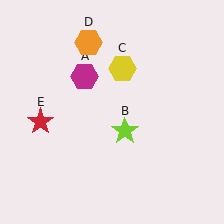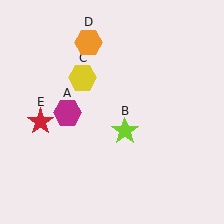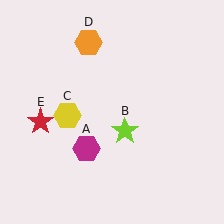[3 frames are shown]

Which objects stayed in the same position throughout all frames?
Lime star (object B) and orange hexagon (object D) and red star (object E) remained stationary.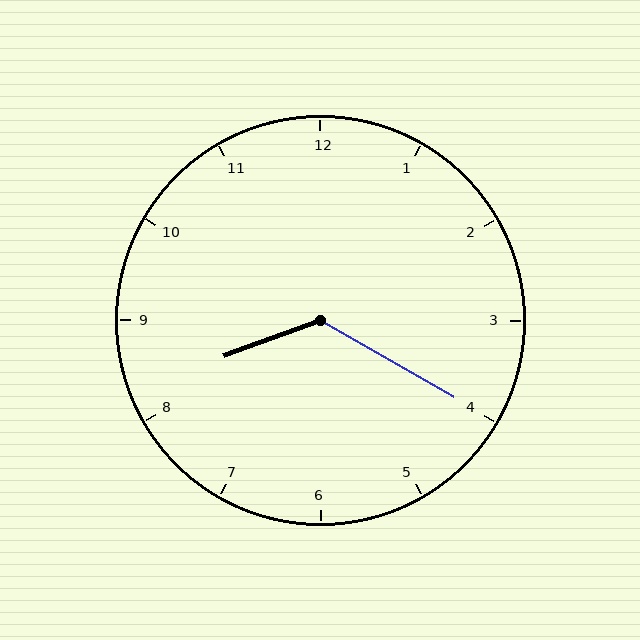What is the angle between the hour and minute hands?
Approximately 130 degrees.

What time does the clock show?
8:20.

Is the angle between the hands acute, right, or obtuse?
It is obtuse.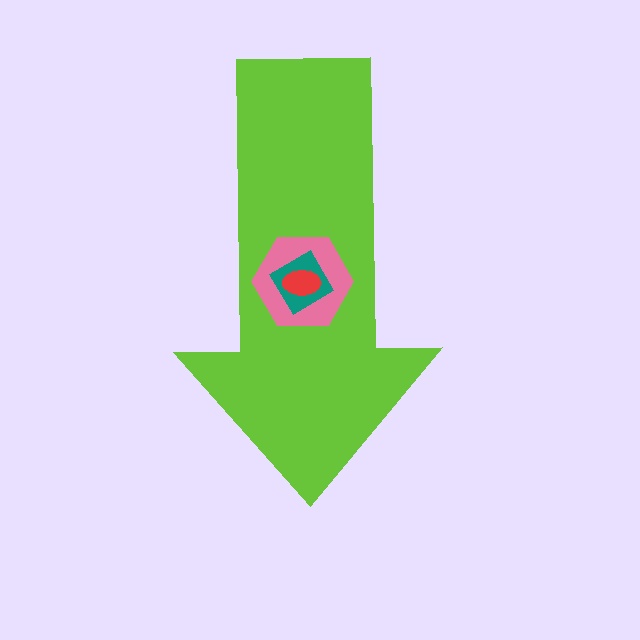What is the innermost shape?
The red ellipse.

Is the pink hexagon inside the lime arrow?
Yes.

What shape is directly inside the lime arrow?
The pink hexagon.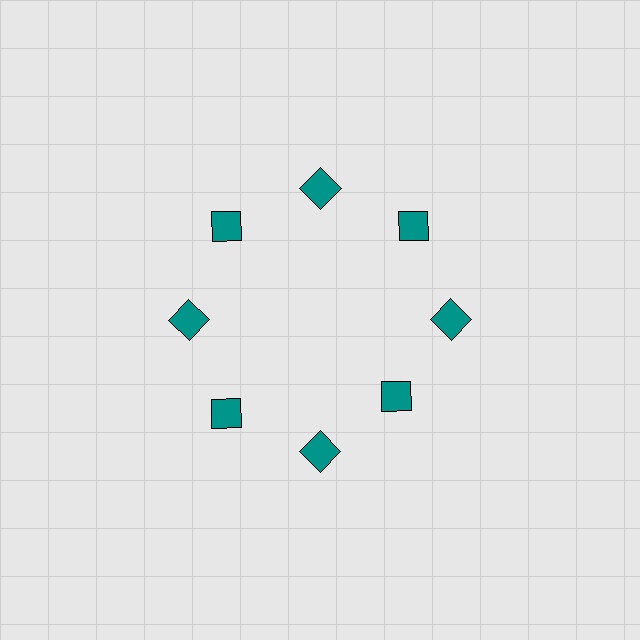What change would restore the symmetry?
The symmetry would be restored by moving it outward, back onto the ring so that all 8 squares sit at equal angles and equal distance from the center.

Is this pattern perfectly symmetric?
No. The 8 teal squares are arranged in a ring, but one element near the 4 o'clock position is pulled inward toward the center, breaking the 8-fold rotational symmetry.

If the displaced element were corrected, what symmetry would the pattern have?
It would have 8-fold rotational symmetry — the pattern would map onto itself every 45 degrees.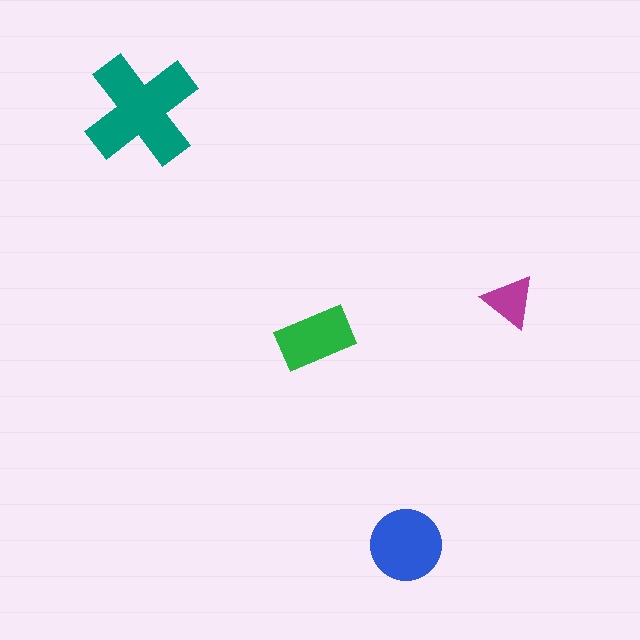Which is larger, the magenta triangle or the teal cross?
The teal cross.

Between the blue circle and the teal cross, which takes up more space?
The teal cross.